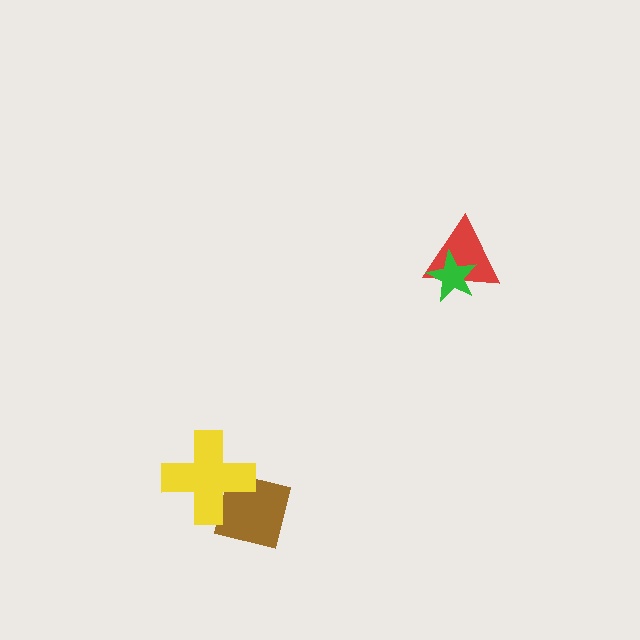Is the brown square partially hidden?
Yes, it is partially covered by another shape.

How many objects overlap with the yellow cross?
1 object overlaps with the yellow cross.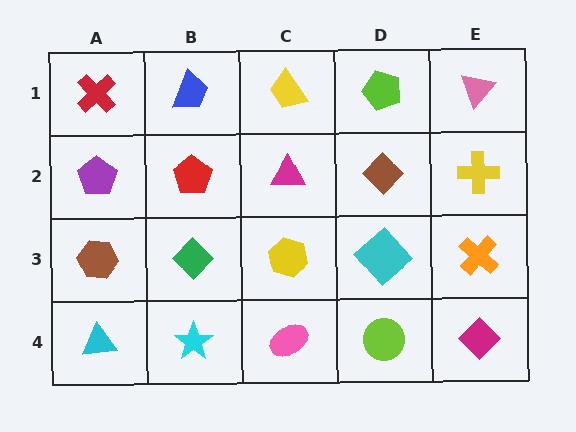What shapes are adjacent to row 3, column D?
A brown diamond (row 2, column D), a lime circle (row 4, column D), a yellow hexagon (row 3, column C), an orange cross (row 3, column E).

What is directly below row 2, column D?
A cyan diamond.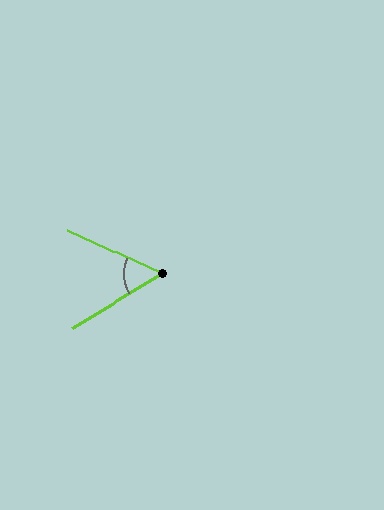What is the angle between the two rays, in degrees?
Approximately 56 degrees.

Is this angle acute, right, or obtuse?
It is acute.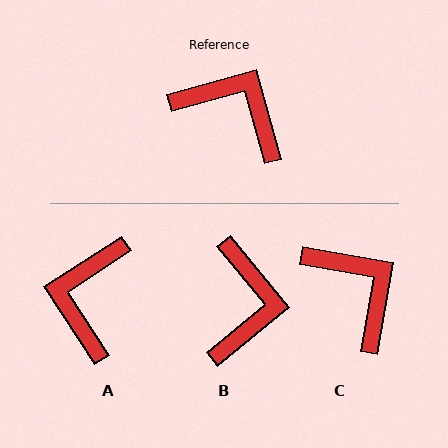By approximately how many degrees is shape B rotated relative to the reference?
Approximately 66 degrees clockwise.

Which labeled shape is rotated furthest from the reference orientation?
A, about 108 degrees away.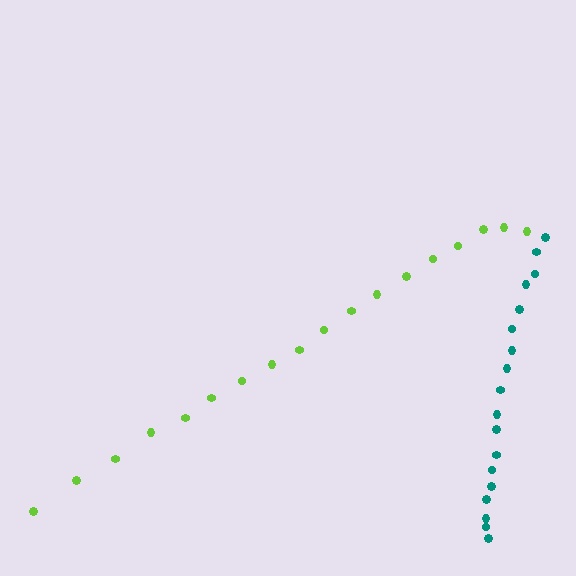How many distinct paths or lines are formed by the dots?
There are 2 distinct paths.